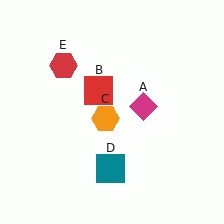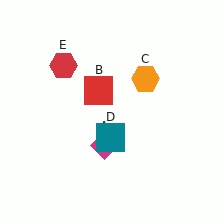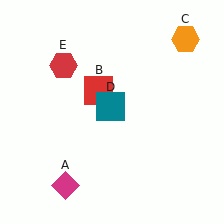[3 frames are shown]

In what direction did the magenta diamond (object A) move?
The magenta diamond (object A) moved down and to the left.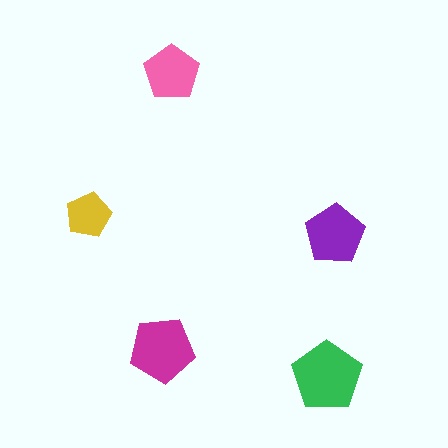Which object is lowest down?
The green pentagon is bottommost.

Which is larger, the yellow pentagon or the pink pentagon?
The pink one.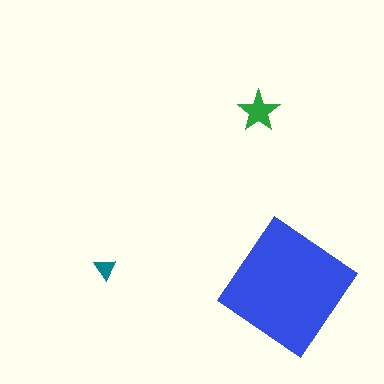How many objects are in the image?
There are 3 objects in the image.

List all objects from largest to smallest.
The blue diamond, the green star, the teal triangle.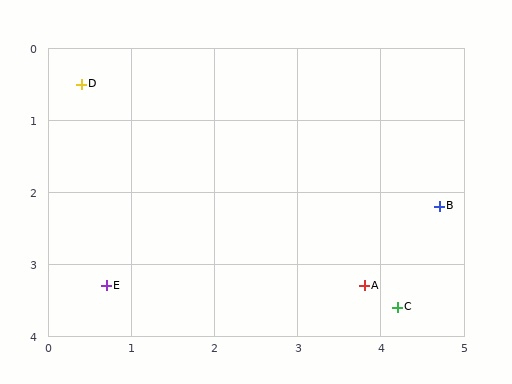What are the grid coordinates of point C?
Point C is at approximately (4.2, 3.6).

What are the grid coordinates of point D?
Point D is at approximately (0.4, 0.5).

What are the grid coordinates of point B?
Point B is at approximately (4.7, 2.2).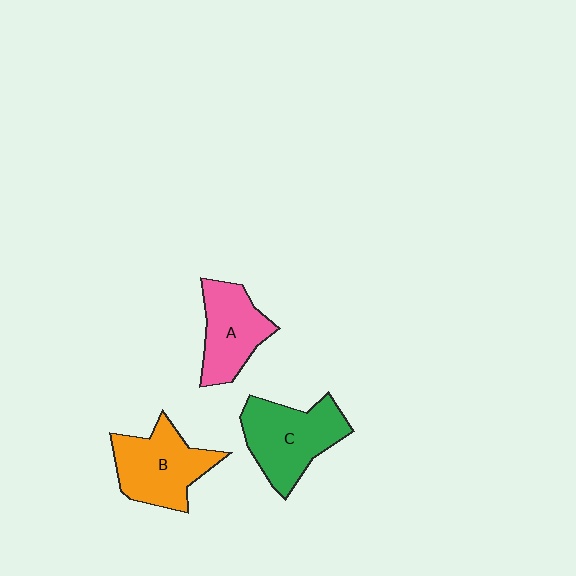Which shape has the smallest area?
Shape A (pink).